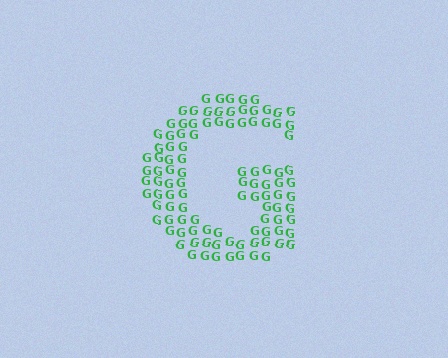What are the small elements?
The small elements are letter G's.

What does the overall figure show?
The overall figure shows the letter G.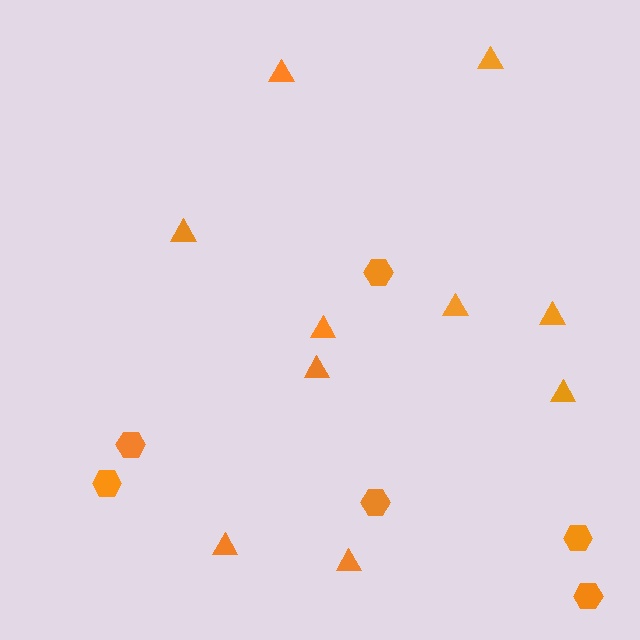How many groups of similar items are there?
There are 2 groups: one group of hexagons (6) and one group of triangles (10).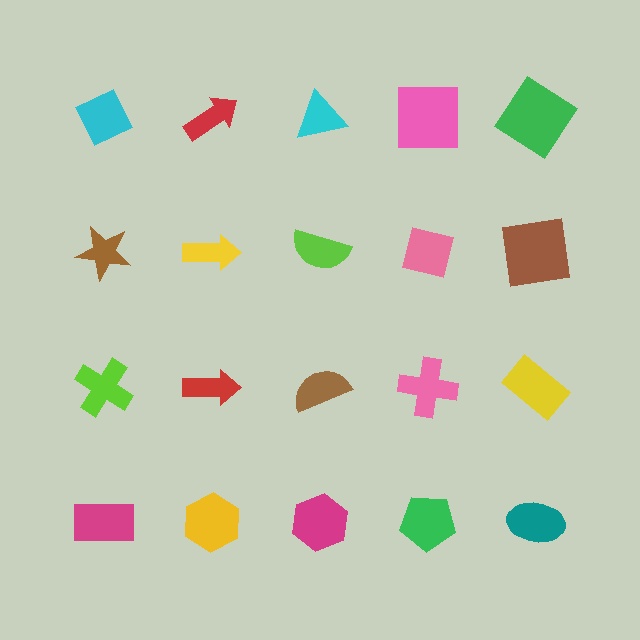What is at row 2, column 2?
A yellow arrow.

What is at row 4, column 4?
A green pentagon.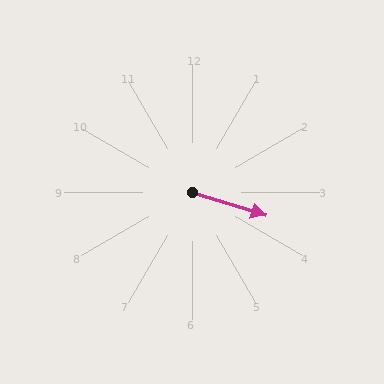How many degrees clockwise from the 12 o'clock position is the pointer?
Approximately 107 degrees.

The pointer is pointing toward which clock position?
Roughly 4 o'clock.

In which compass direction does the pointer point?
East.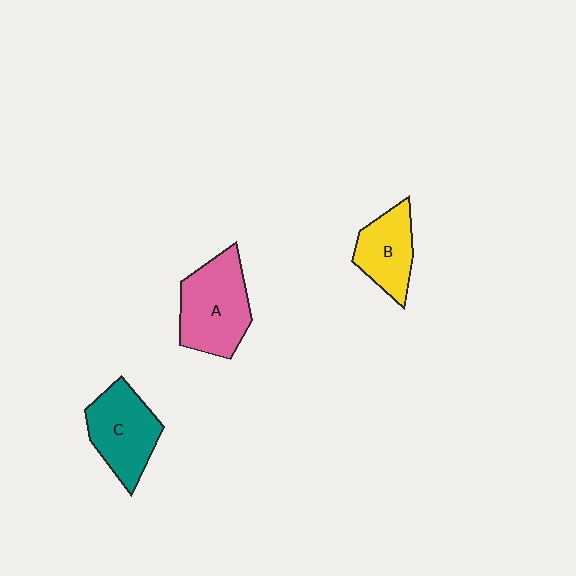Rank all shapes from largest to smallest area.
From largest to smallest: A (pink), C (teal), B (yellow).